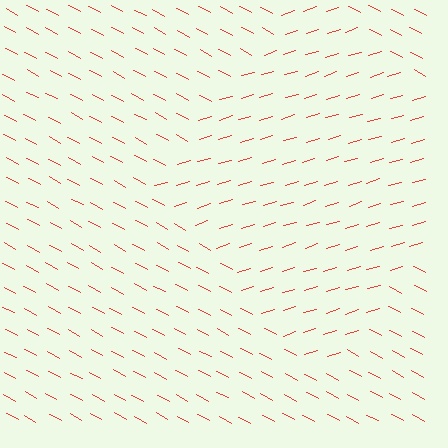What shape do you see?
I see a diamond.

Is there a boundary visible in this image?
Yes, there is a texture boundary formed by a change in line orientation.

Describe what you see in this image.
The image is filled with small red line segments. A diamond region in the image has lines oriented differently from the surrounding lines, creating a visible texture boundary.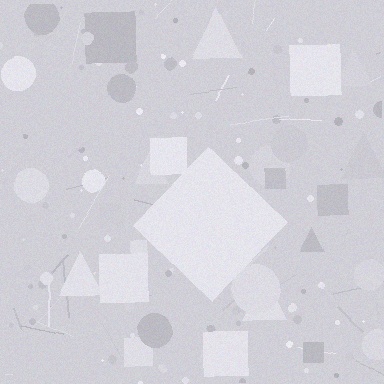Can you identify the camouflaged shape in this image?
The camouflaged shape is a diamond.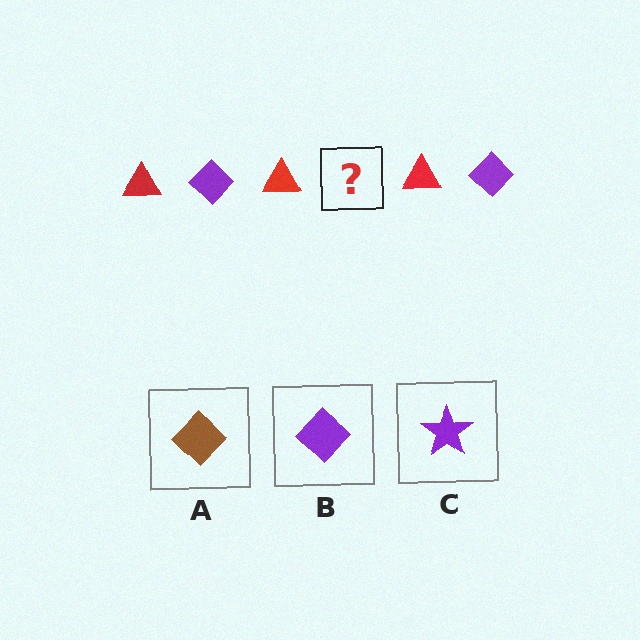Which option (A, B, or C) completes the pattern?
B.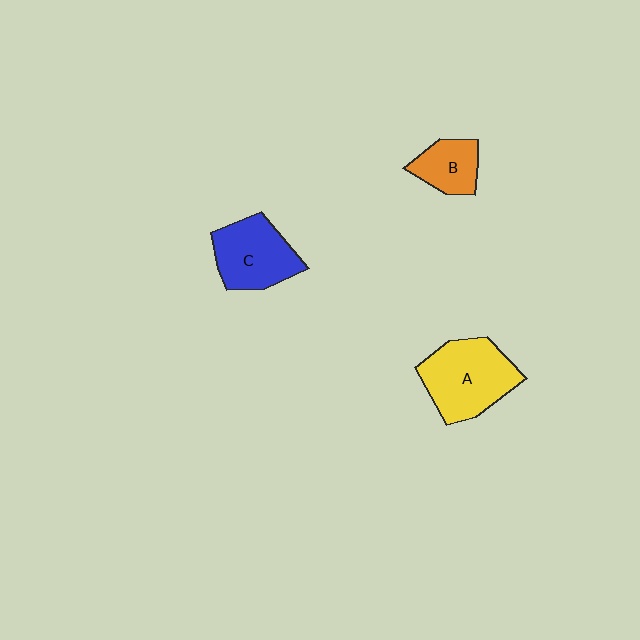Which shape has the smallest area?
Shape B (orange).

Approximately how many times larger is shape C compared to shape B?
Approximately 1.6 times.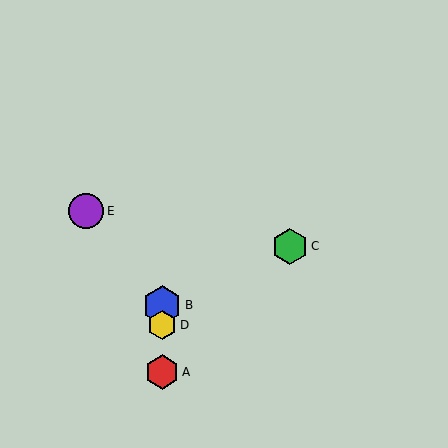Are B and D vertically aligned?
Yes, both are at x≈162.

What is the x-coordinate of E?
Object E is at x≈86.